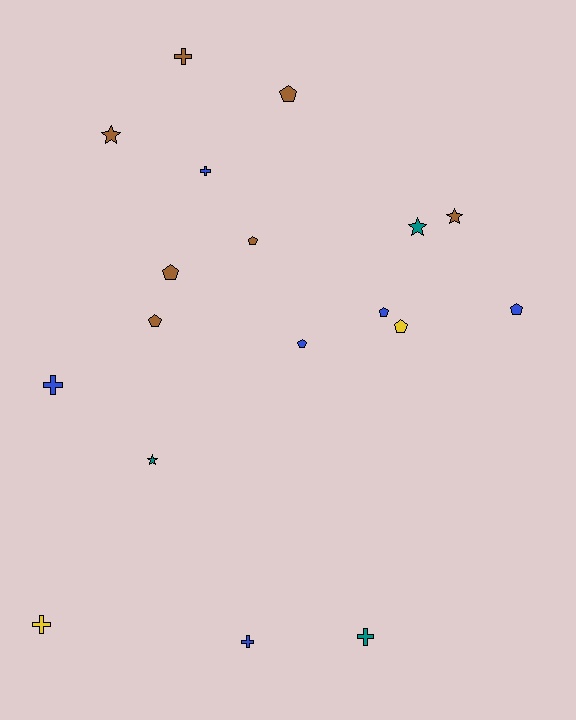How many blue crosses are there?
There are 3 blue crosses.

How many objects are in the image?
There are 18 objects.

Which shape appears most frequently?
Pentagon, with 8 objects.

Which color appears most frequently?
Brown, with 7 objects.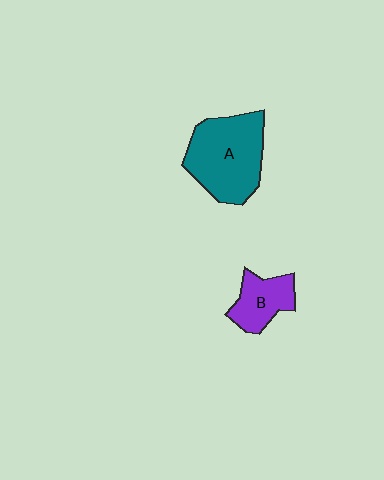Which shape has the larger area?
Shape A (teal).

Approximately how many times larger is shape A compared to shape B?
Approximately 2.0 times.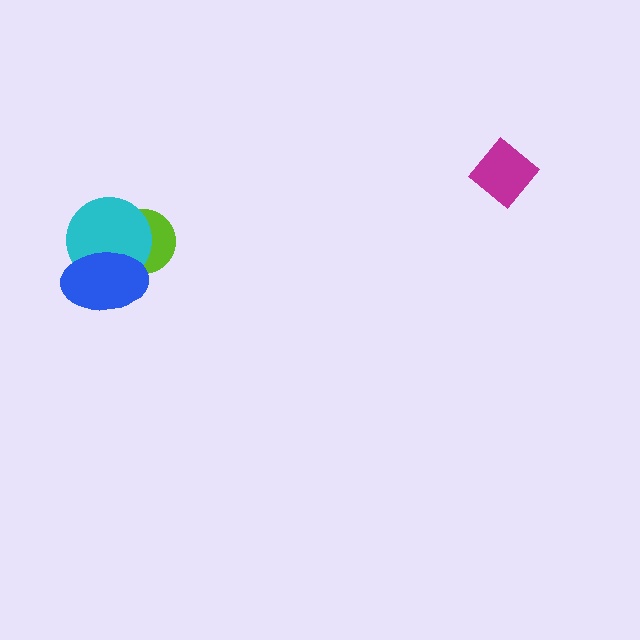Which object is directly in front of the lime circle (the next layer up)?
The cyan circle is directly in front of the lime circle.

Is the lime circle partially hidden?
Yes, it is partially covered by another shape.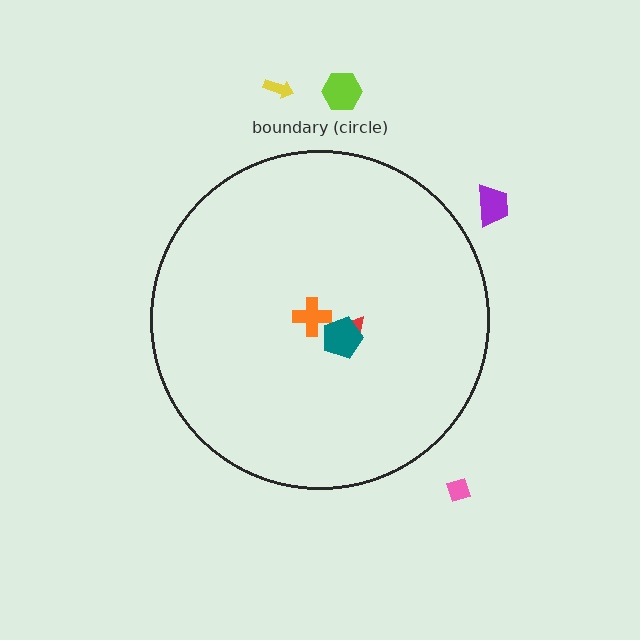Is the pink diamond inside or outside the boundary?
Outside.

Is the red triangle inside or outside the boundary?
Inside.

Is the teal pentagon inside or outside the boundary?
Inside.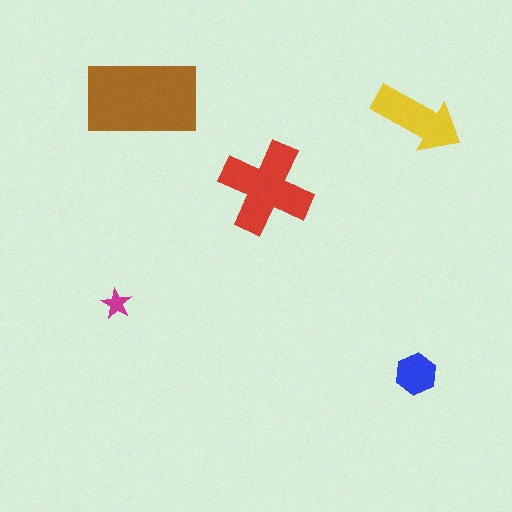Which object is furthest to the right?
The yellow arrow is rightmost.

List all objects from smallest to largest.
The magenta star, the blue hexagon, the yellow arrow, the red cross, the brown rectangle.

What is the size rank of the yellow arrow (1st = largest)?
3rd.